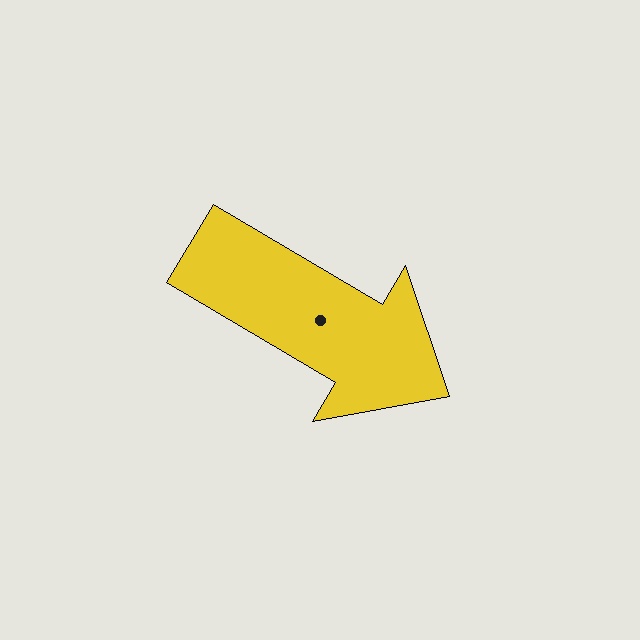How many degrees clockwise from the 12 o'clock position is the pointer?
Approximately 121 degrees.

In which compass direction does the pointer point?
Southeast.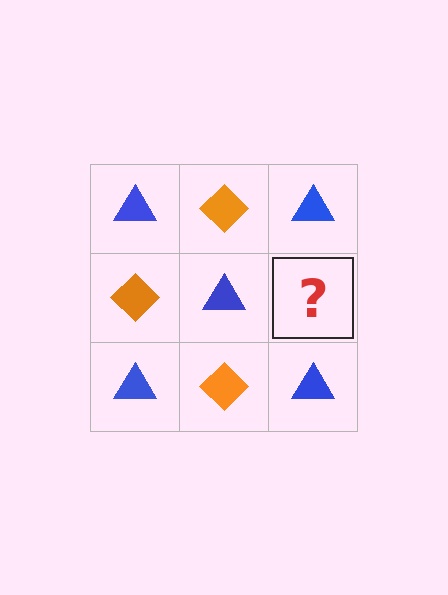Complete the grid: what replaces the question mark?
The question mark should be replaced with an orange diamond.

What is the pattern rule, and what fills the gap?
The rule is that it alternates blue triangle and orange diamond in a checkerboard pattern. The gap should be filled with an orange diamond.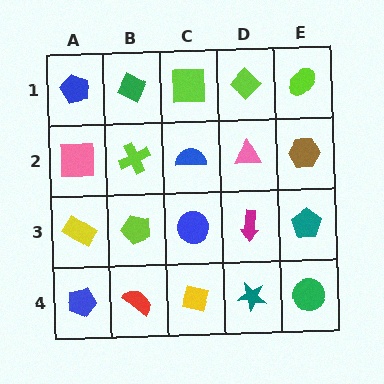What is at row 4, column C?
A yellow square.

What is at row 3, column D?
A magenta arrow.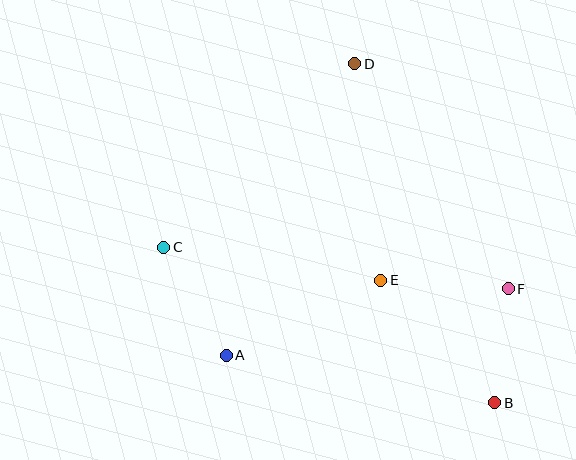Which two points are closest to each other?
Points B and F are closest to each other.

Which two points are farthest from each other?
Points B and D are farthest from each other.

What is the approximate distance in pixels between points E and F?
The distance between E and F is approximately 128 pixels.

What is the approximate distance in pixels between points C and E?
The distance between C and E is approximately 219 pixels.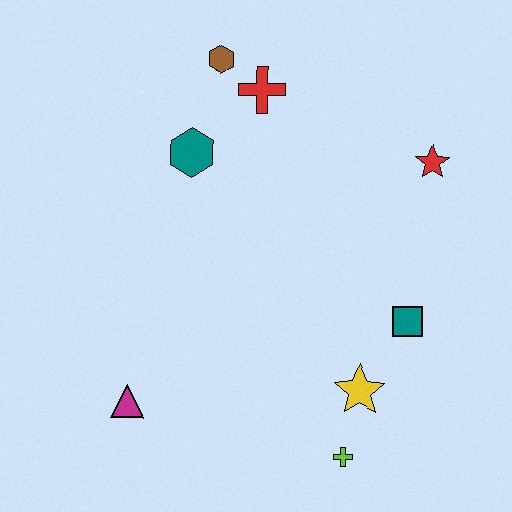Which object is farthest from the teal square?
The brown hexagon is farthest from the teal square.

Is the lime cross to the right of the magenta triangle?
Yes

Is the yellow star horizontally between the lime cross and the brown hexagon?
No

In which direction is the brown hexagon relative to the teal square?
The brown hexagon is above the teal square.